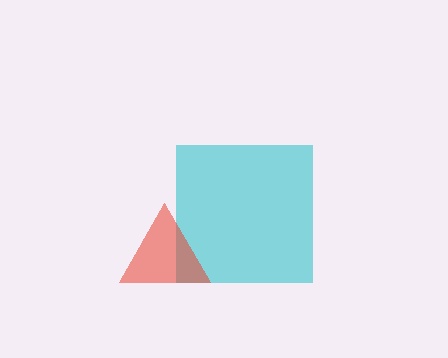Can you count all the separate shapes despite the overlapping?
Yes, there are 2 separate shapes.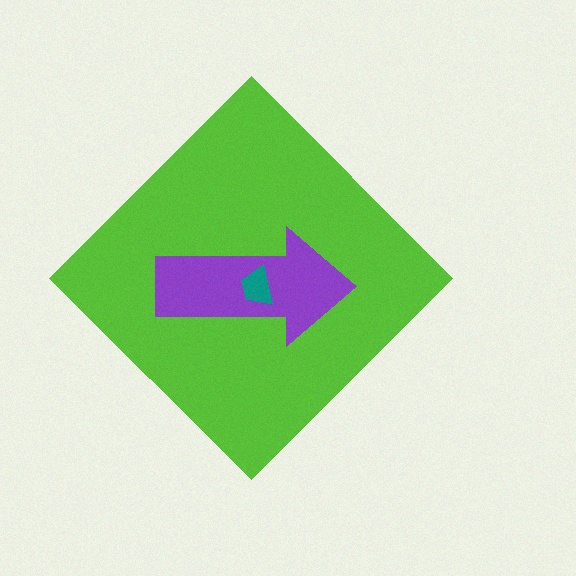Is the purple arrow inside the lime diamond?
Yes.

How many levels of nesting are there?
3.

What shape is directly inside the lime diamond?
The purple arrow.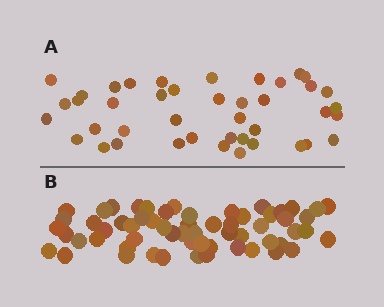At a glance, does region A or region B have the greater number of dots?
Region B (the bottom region) has more dots.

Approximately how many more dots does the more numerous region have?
Region B has approximately 20 more dots than region A.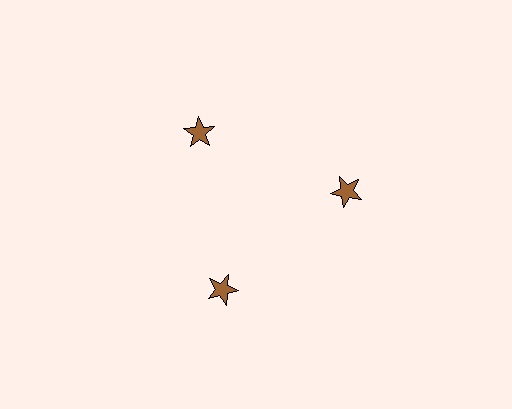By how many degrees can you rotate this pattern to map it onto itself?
The pattern maps onto itself every 120 degrees of rotation.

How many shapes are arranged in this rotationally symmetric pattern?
There are 3 shapes, arranged in 3 groups of 1.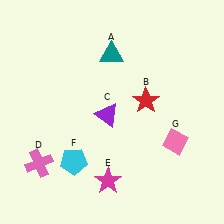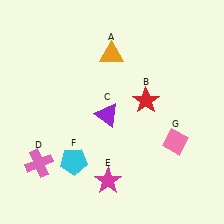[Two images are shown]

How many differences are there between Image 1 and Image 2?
There is 1 difference between the two images.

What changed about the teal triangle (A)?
In Image 1, A is teal. In Image 2, it changed to orange.